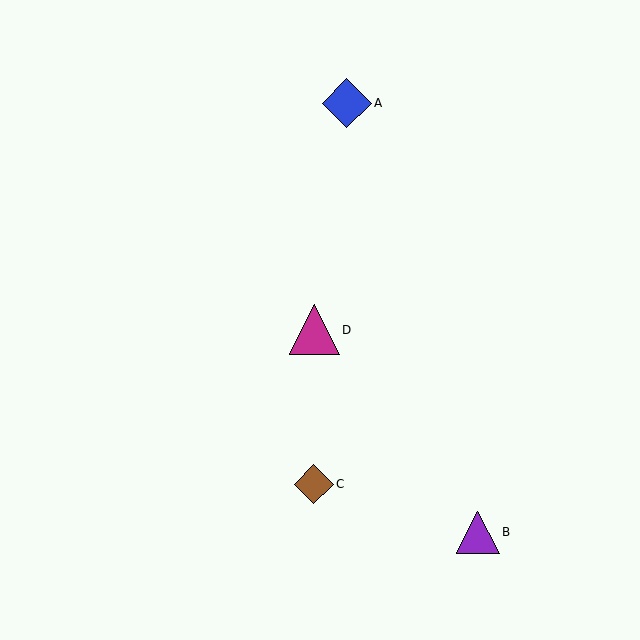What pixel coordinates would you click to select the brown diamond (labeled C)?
Click at (314, 484) to select the brown diamond C.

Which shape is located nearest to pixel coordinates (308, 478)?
The brown diamond (labeled C) at (314, 484) is nearest to that location.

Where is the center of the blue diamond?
The center of the blue diamond is at (347, 103).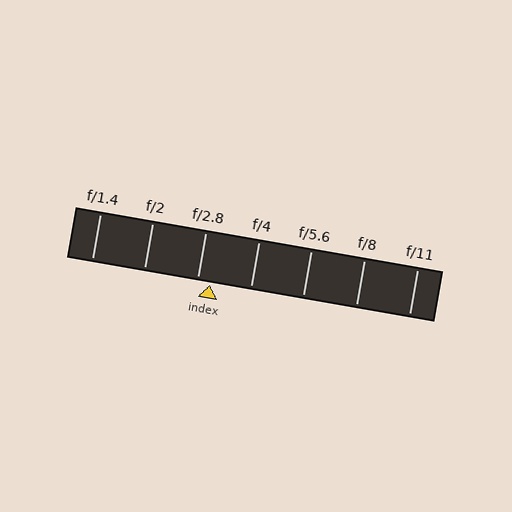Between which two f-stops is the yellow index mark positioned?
The index mark is between f/2.8 and f/4.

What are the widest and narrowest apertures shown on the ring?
The widest aperture shown is f/1.4 and the narrowest is f/11.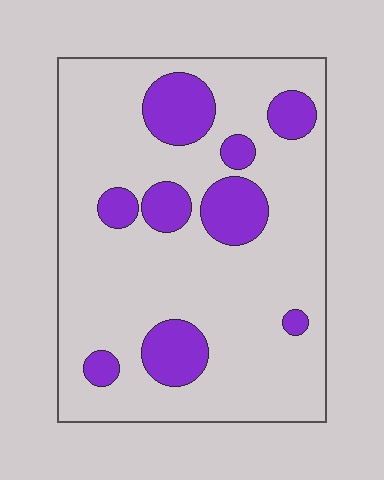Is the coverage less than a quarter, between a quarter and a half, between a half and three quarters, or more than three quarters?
Less than a quarter.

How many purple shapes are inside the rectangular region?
9.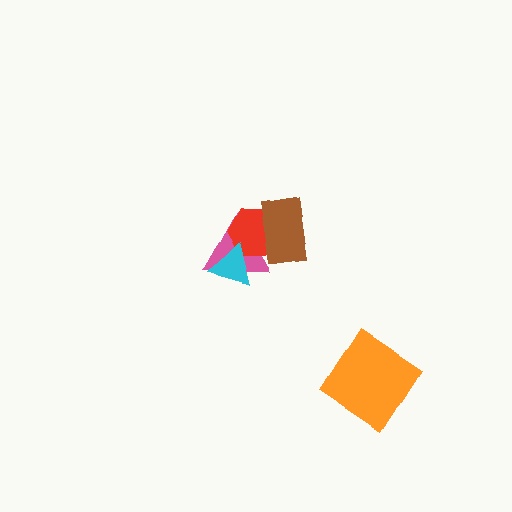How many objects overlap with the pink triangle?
3 objects overlap with the pink triangle.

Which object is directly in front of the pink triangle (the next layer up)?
The red hexagon is directly in front of the pink triangle.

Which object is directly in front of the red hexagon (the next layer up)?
The cyan triangle is directly in front of the red hexagon.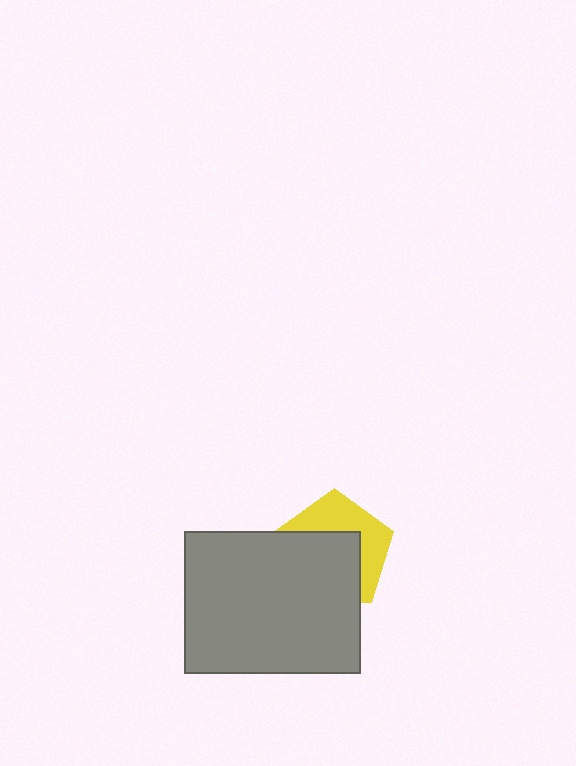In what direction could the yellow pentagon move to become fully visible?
The yellow pentagon could move toward the upper-right. That would shift it out from behind the gray rectangle entirely.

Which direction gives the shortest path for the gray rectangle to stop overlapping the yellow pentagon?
Moving toward the lower-left gives the shortest separation.